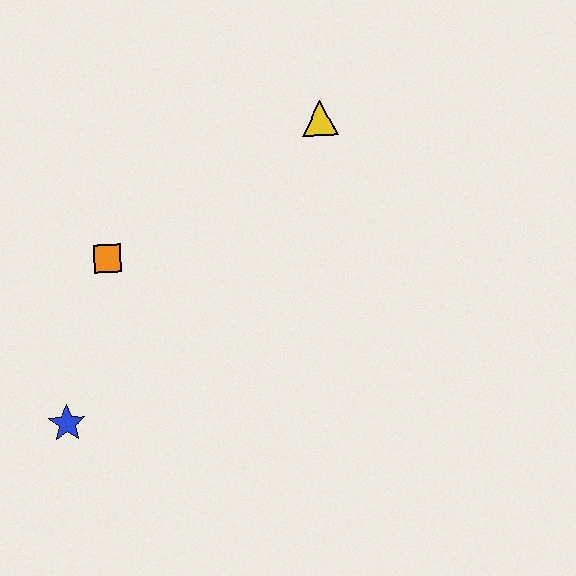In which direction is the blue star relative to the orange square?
The blue star is below the orange square.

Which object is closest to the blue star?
The orange square is closest to the blue star.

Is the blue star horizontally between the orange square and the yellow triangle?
No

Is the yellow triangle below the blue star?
No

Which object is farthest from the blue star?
The yellow triangle is farthest from the blue star.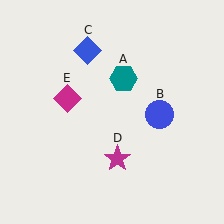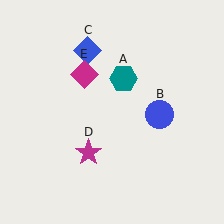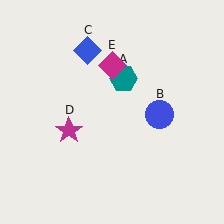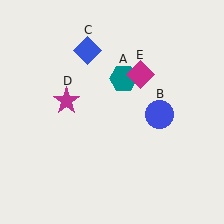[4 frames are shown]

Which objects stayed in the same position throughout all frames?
Teal hexagon (object A) and blue circle (object B) and blue diamond (object C) remained stationary.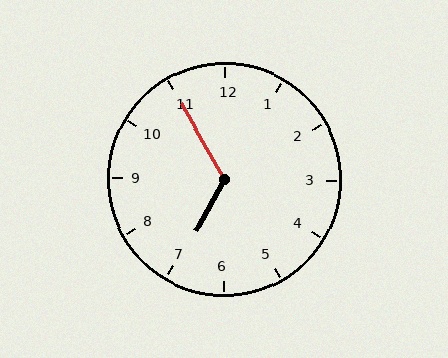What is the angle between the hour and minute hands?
Approximately 122 degrees.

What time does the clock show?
6:55.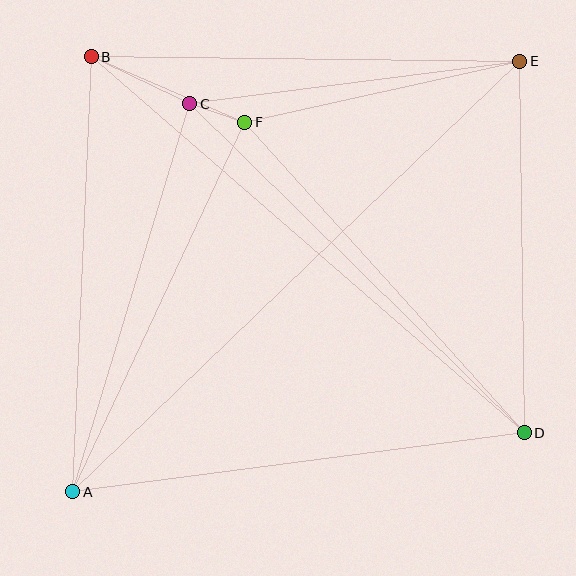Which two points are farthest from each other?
Points A and E are farthest from each other.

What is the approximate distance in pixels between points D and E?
The distance between D and E is approximately 372 pixels.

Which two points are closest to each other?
Points C and F are closest to each other.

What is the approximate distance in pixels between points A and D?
The distance between A and D is approximately 455 pixels.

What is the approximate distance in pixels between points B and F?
The distance between B and F is approximately 167 pixels.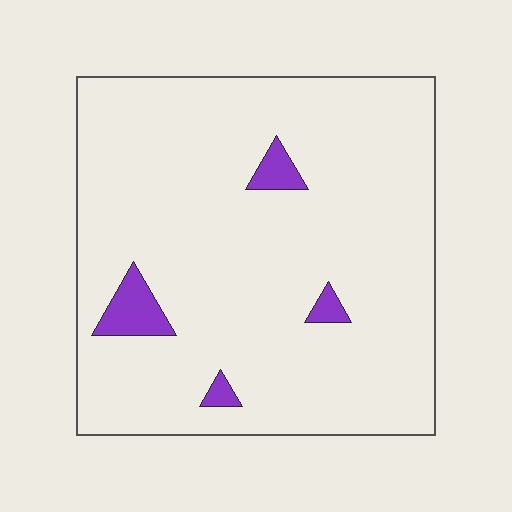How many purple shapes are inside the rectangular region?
4.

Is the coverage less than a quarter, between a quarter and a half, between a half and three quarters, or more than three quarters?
Less than a quarter.